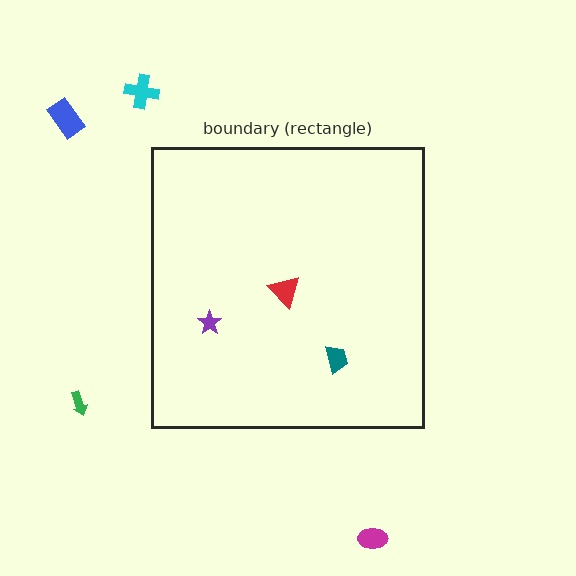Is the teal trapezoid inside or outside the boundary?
Inside.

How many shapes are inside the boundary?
3 inside, 4 outside.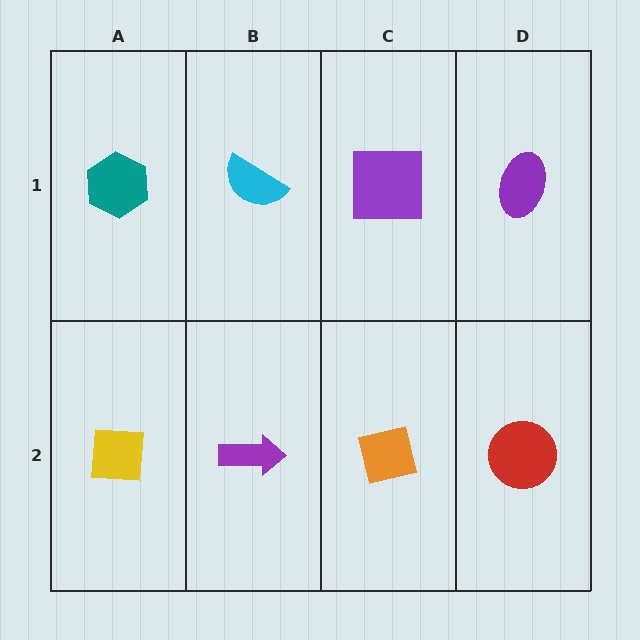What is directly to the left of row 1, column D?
A purple square.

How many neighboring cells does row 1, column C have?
3.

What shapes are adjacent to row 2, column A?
A teal hexagon (row 1, column A), a purple arrow (row 2, column B).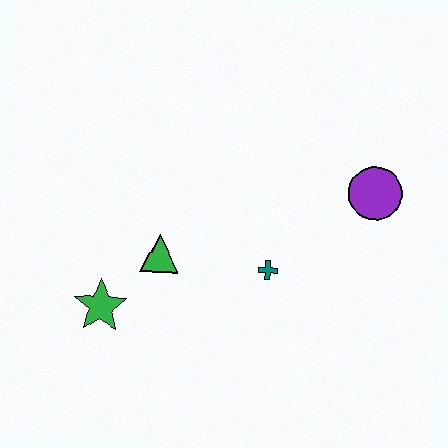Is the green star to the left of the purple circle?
Yes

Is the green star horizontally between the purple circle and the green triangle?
No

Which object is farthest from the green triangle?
The purple circle is farthest from the green triangle.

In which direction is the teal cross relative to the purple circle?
The teal cross is to the left of the purple circle.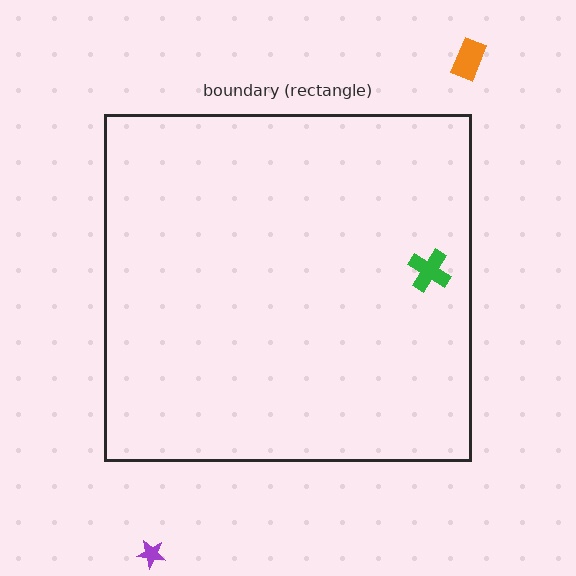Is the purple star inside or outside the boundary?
Outside.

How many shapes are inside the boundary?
1 inside, 2 outside.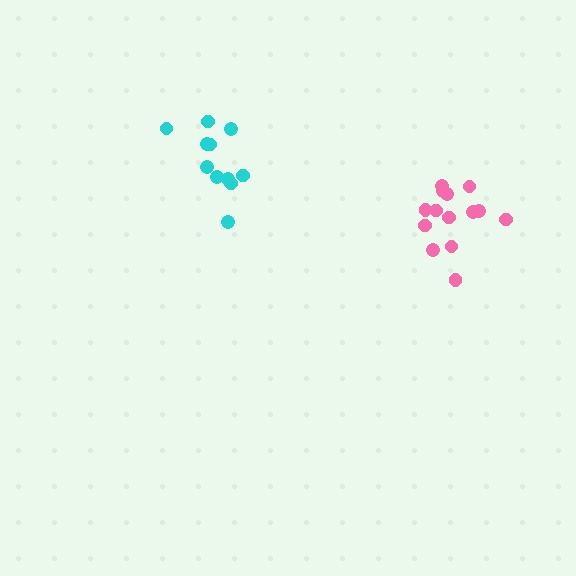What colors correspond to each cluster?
The clusters are colored: cyan, pink.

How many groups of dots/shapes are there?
There are 2 groups.